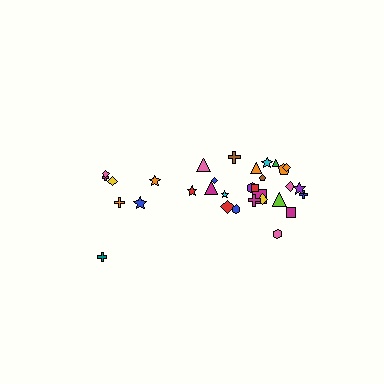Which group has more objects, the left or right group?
The right group.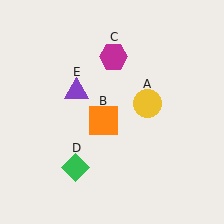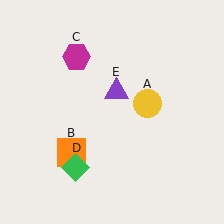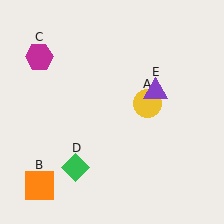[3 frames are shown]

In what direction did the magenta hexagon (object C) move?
The magenta hexagon (object C) moved left.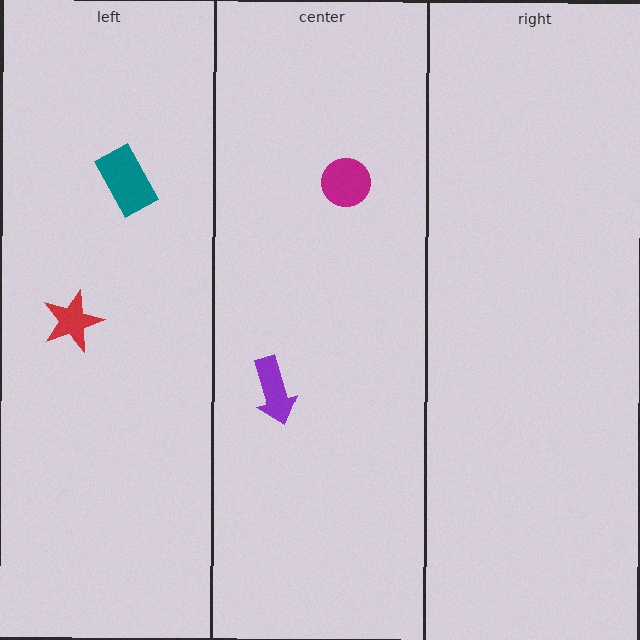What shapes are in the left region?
The red star, the teal rectangle.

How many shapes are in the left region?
2.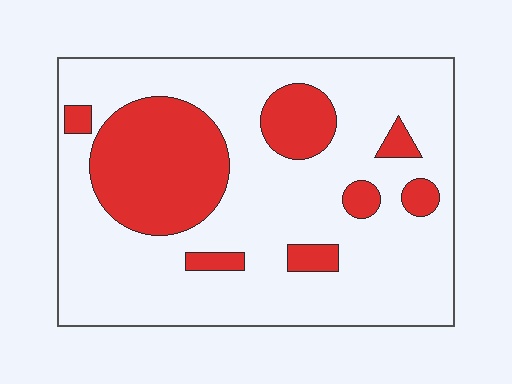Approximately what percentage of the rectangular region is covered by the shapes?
Approximately 25%.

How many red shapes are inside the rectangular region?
8.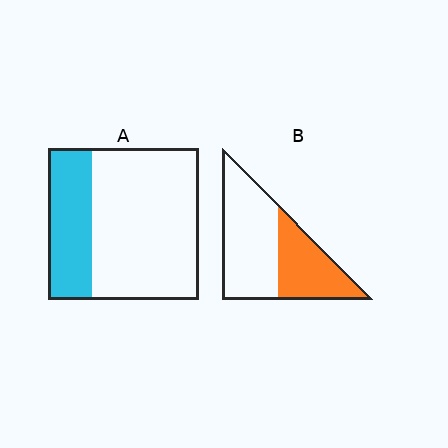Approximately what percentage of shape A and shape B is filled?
A is approximately 30% and B is approximately 40%.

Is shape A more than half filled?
No.